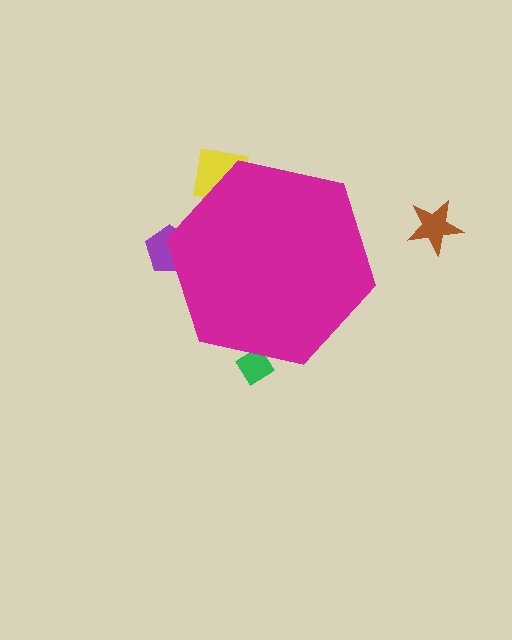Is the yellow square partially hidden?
Yes, the yellow square is partially hidden behind the magenta hexagon.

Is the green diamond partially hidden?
Yes, the green diamond is partially hidden behind the magenta hexagon.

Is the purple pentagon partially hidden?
Yes, the purple pentagon is partially hidden behind the magenta hexagon.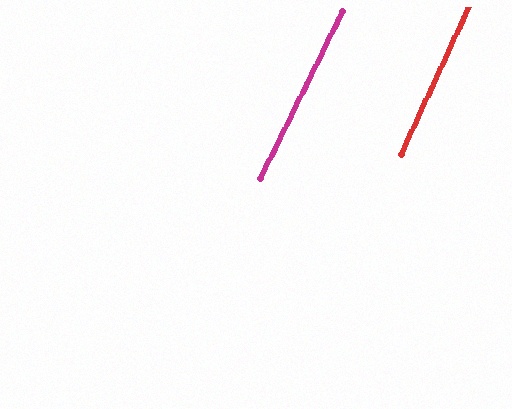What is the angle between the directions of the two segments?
Approximately 2 degrees.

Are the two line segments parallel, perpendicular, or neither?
Parallel — their directions differ by only 2.0°.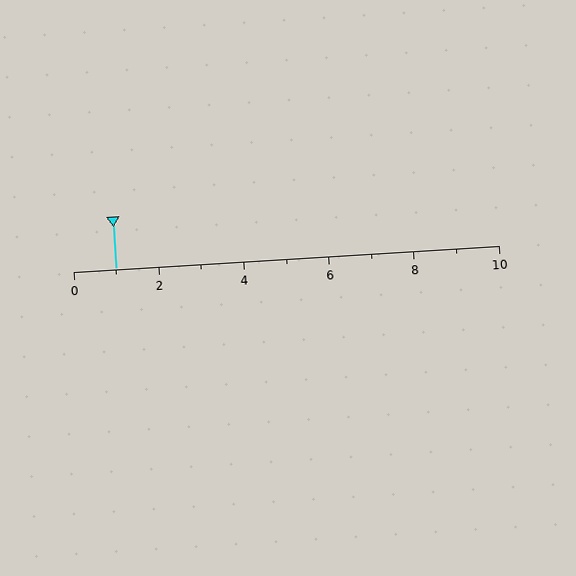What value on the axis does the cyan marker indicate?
The marker indicates approximately 1.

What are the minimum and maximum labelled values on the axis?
The axis runs from 0 to 10.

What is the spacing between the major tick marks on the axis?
The major ticks are spaced 2 apart.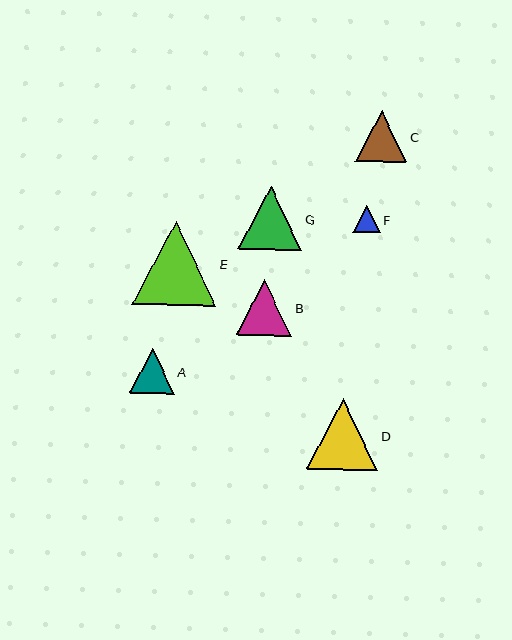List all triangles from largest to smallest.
From largest to smallest: E, D, G, B, C, A, F.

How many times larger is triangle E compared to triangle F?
Triangle E is approximately 3.1 times the size of triangle F.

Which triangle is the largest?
Triangle E is the largest with a size of approximately 84 pixels.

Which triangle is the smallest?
Triangle F is the smallest with a size of approximately 27 pixels.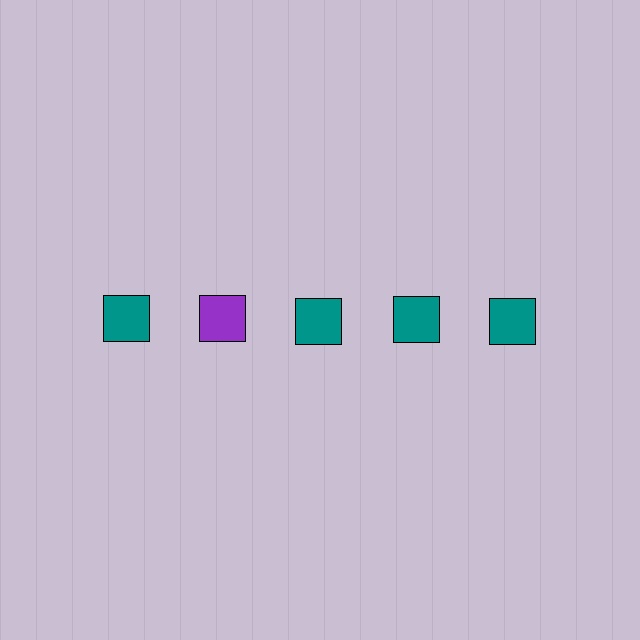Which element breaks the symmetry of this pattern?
The purple square in the top row, second from left column breaks the symmetry. All other shapes are teal squares.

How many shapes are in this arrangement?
There are 5 shapes arranged in a grid pattern.